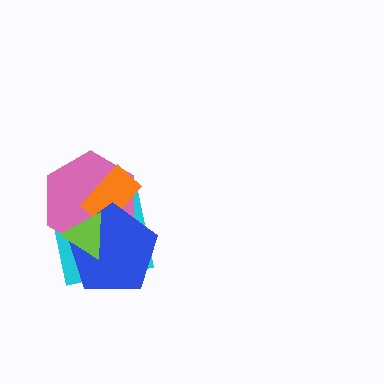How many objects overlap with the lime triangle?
4 objects overlap with the lime triangle.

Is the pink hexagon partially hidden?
Yes, it is partially covered by another shape.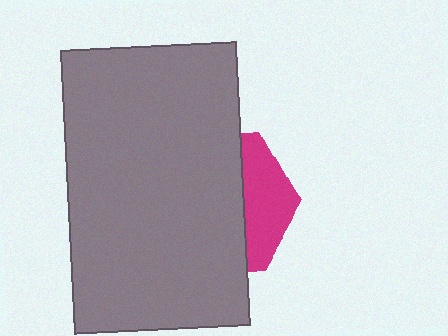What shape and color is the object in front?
The object in front is a gray rectangle.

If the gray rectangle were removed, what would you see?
You would see the complete magenta hexagon.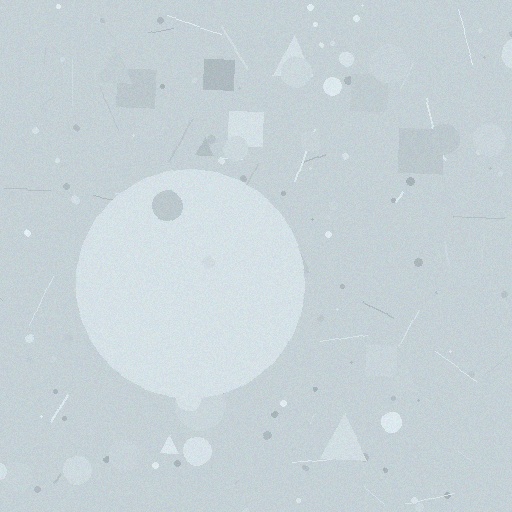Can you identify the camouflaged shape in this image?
The camouflaged shape is a circle.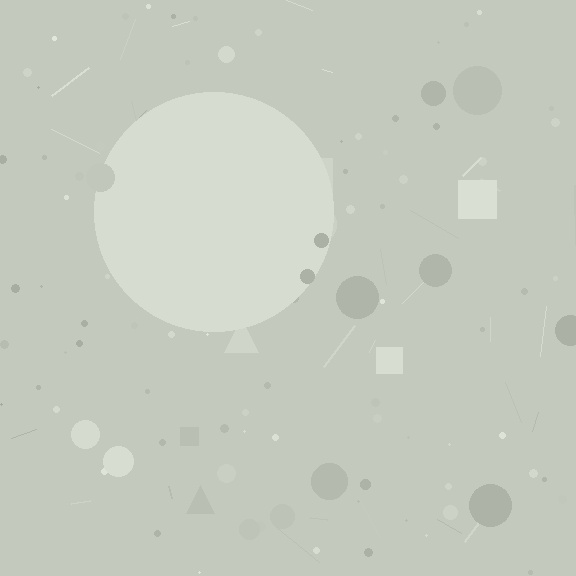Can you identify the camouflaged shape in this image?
The camouflaged shape is a circle.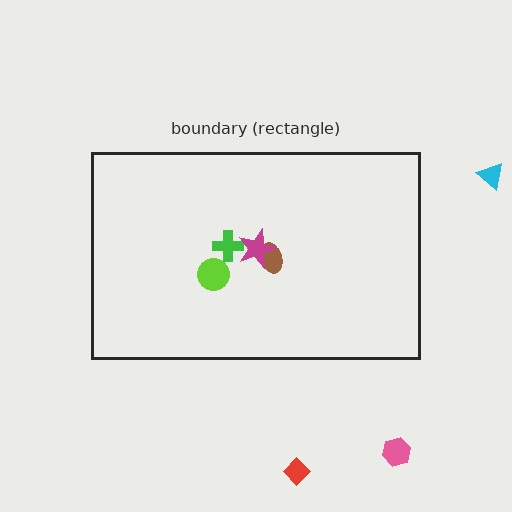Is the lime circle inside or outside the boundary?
Inside.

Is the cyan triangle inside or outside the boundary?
Outside.